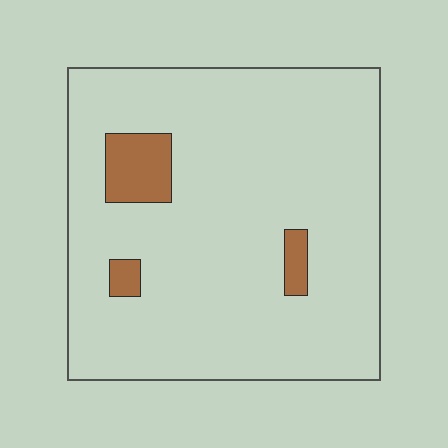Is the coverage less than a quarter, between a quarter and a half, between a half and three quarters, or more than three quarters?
Less than a quarter.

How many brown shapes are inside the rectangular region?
3.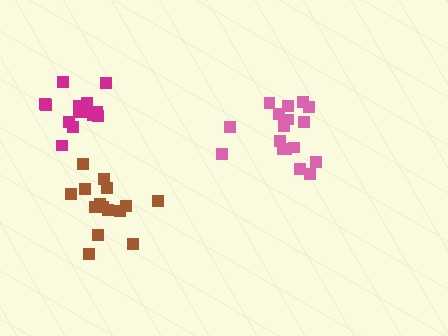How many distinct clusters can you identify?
There are 3 distinct clusters.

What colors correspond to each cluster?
The clusters are colored: pink, brown, magenta.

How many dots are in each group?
Group 1: 17 dots, Group 2: 15 dots, Group 3: 14 dots (46 total).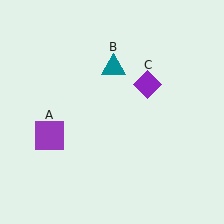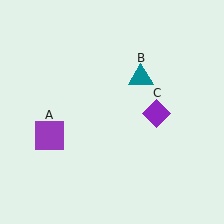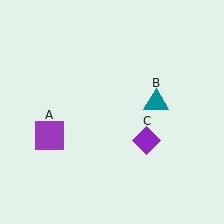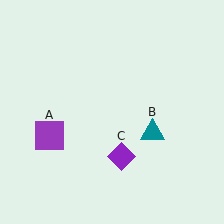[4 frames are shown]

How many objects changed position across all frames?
2 objects changed position: teal triangle (object B), purple diamond (object C).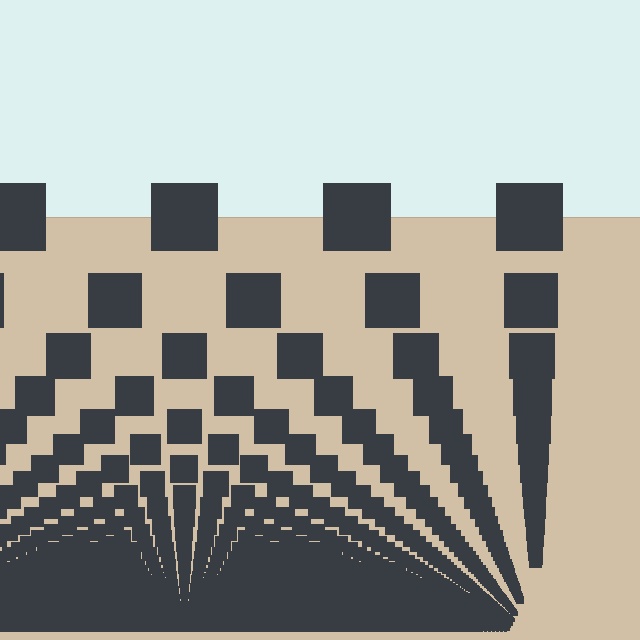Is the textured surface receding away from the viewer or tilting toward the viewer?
The surface appears to tilt toward the viewer. Texture elements get larger and sparser toward the top.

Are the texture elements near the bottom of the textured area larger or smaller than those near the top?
Smaller. The gradient is inverted — elements near the bottom are smaller and denser.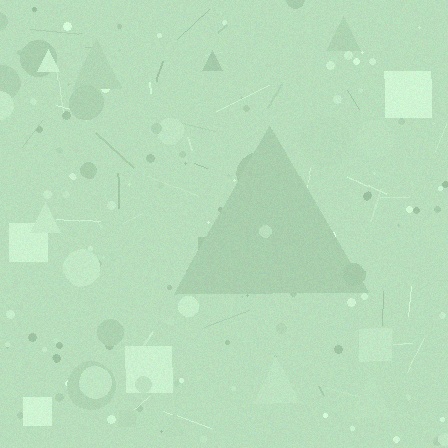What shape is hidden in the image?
A triangle is hidden in the image.